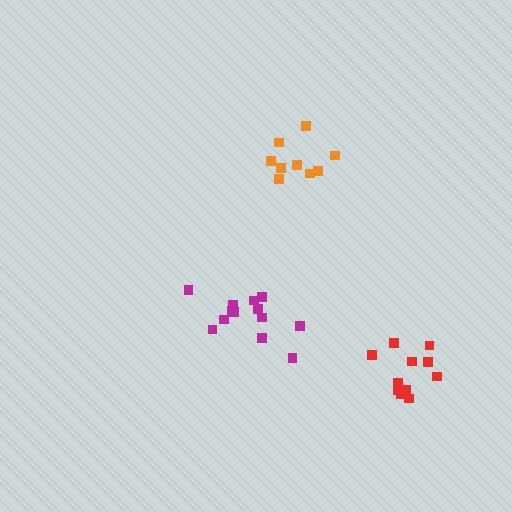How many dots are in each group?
Group 1: 13 dots, Group 2: 11 dots, Group 3: 9 dots (33 total).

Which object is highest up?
The orange cluster is topmost.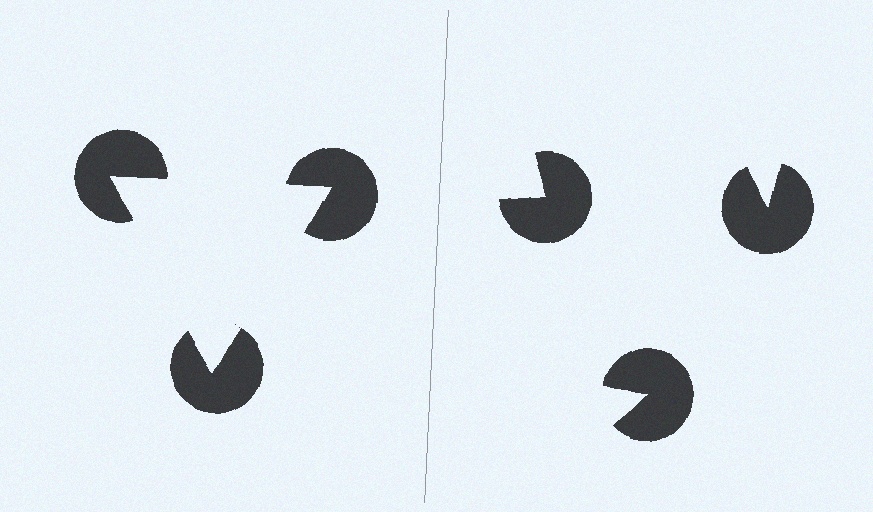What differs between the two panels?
The pac-man discs are positioned identically on both sides; only the wedge orientations differ. On the left they align to a triangle; on the right they are misaligned.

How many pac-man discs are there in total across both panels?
6 — 3 on each side.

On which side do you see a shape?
An illusory triangle appears on the left side. On the right side the wedge cuts are rotated, so no coherent shape forms.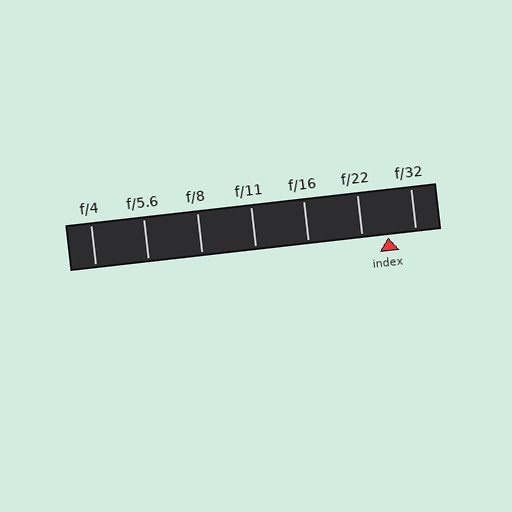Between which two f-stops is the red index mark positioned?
The index mark is between f/22 and f/32.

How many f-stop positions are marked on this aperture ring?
There are 7 f-stop positions marked.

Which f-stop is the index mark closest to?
The index mark is closest to f/22.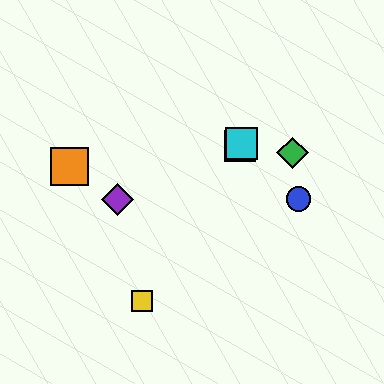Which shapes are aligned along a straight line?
The red square, the yellow square, the cyan square are aligned along a straight line.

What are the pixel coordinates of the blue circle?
The blue circle is at (299, 199).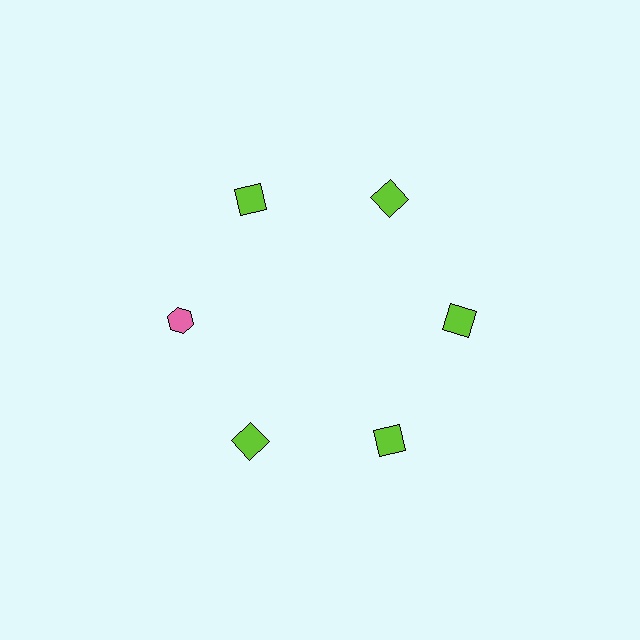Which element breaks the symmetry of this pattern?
The pink hexagon at roughly the 9 o'clock position breaks the symmetry. All other shapes are lime squares.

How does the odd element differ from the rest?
It differs in both color (pink instead of lime) and shape (hexagon instead of square).